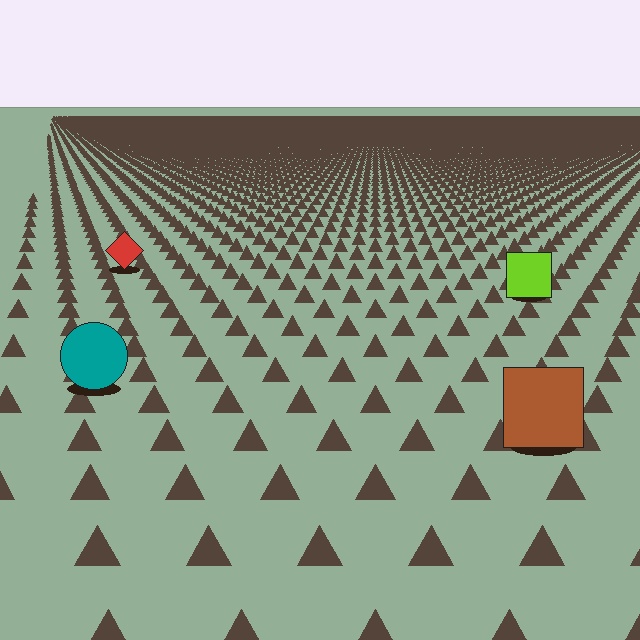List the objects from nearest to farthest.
From nearest to farthest: the brown square, the teal circle, the lime square, the red diamond.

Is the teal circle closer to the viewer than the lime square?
Yes. The teal circle is closer — you can tell from the texture gradient: the ground texture is coarser near it.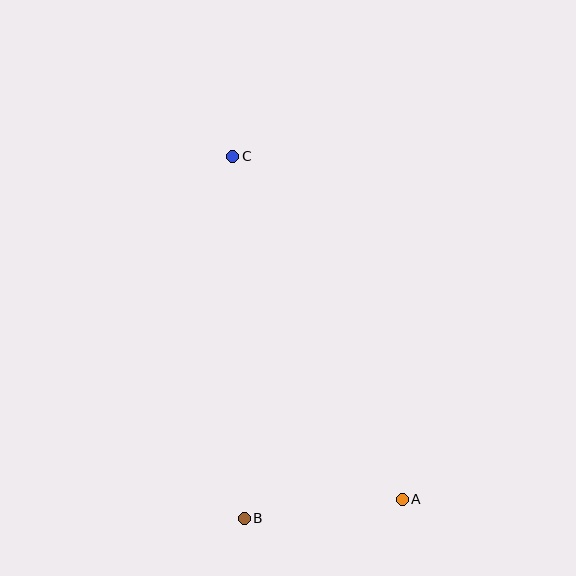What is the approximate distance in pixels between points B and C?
The distance between B and C is approximately 363 pixels.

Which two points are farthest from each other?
Points A and C are farthest from each other.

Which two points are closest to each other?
Points A and B are closest to each other.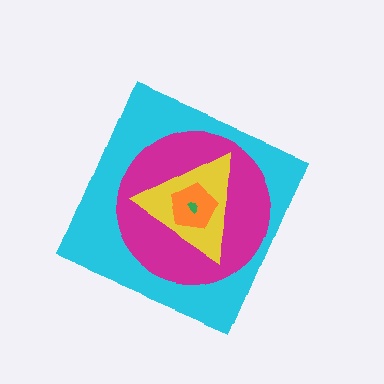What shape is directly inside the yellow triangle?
The orange pentagon.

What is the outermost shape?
The cyan diamond.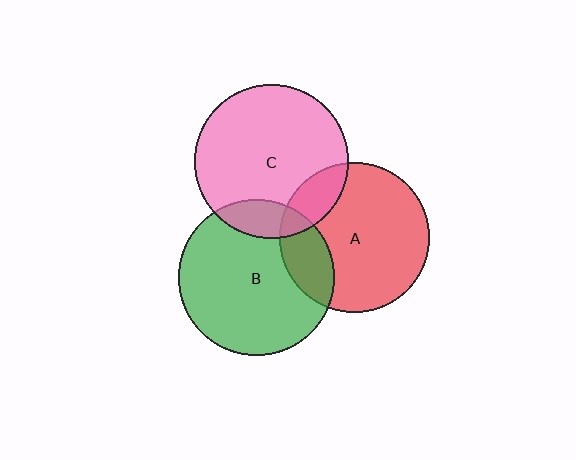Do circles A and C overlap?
Yes.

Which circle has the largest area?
Circle B (green).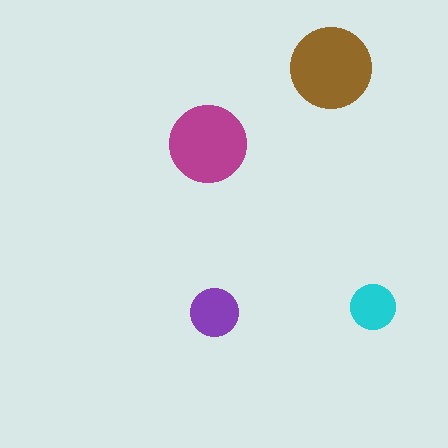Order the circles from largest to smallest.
the brown one, the magenta one, the purple one, the cyan one.